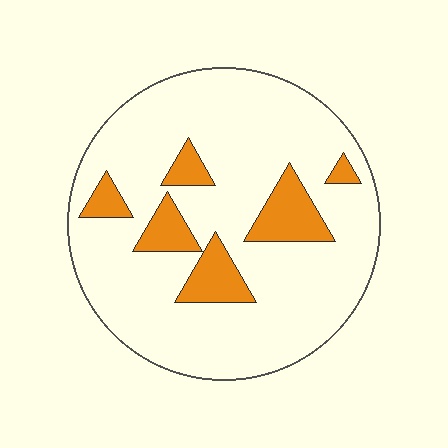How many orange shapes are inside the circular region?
6.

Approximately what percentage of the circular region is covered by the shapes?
Approximately 15%.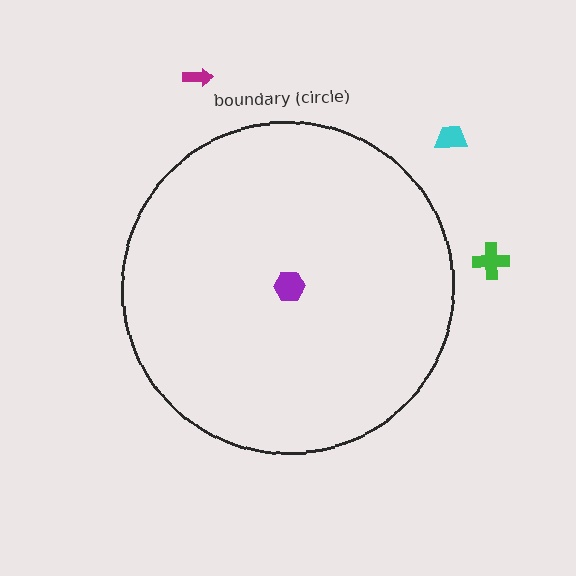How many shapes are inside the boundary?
1 inside, 3 outside.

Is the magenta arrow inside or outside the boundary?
Outside.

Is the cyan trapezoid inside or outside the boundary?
Outside.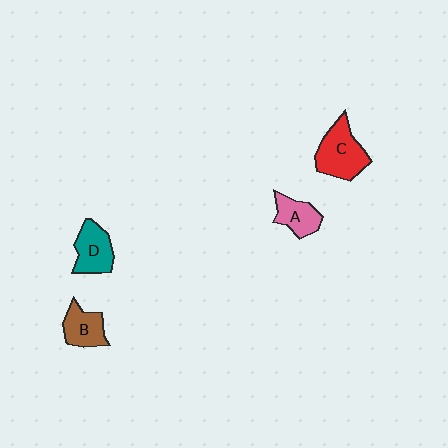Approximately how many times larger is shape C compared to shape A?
Approximately 1.6 times.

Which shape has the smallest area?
Shape A (pink).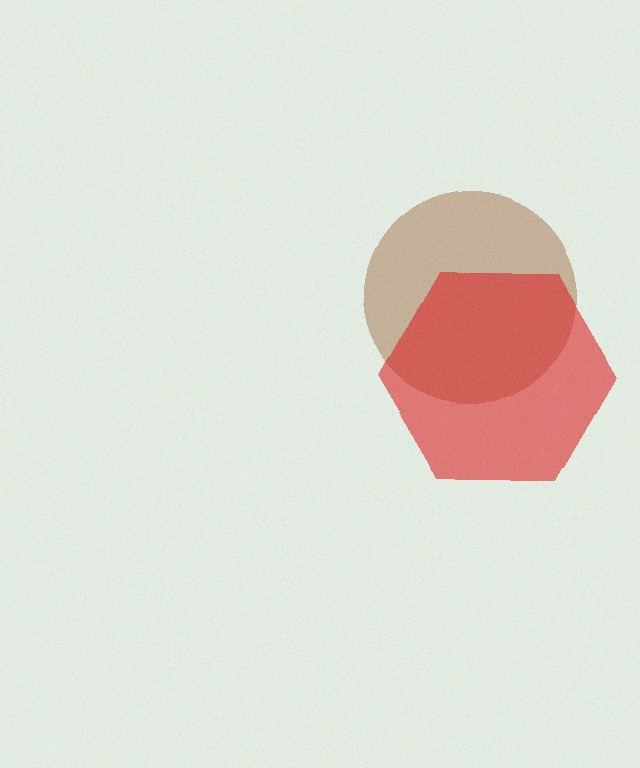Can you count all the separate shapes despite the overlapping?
Yes, there are 2 separate shapes.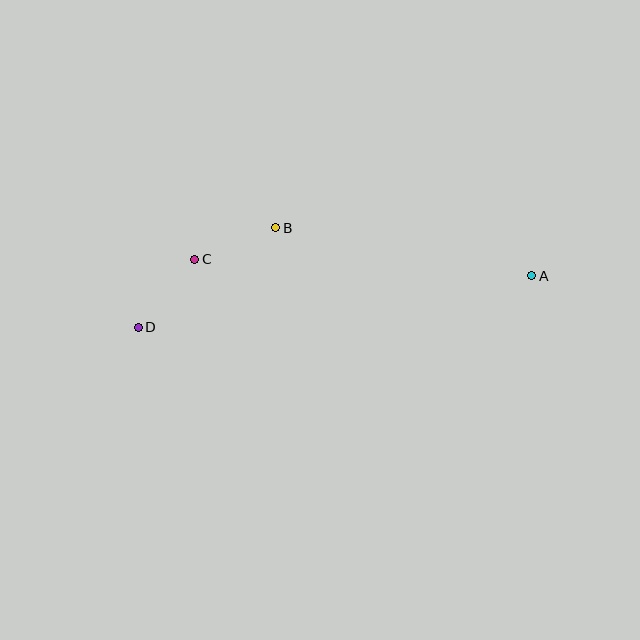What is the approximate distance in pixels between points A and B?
The distance between A and B is approximately 261 pixels.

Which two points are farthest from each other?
Points A and D are farthest from each other.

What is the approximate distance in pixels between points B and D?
The distance between B and D is approximately 170 pixels.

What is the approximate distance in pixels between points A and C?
The distance between A and C is approximately 337 pixels.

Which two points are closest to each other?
Points B and C are closest to each other.